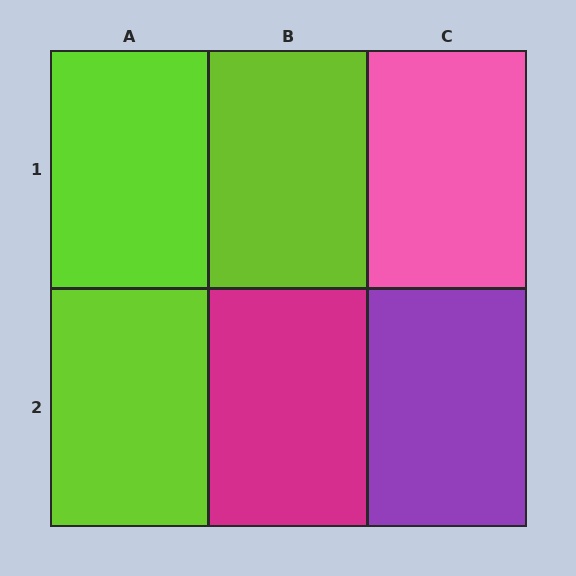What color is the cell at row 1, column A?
Lime.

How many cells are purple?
1 cell is purple.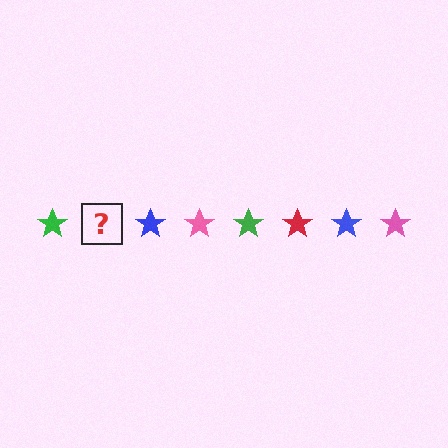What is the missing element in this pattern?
The missing element is a red star.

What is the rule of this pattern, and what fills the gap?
The rule is that the pattern cycles through green, red, blue, pink stars. The gap should be filled with a red star.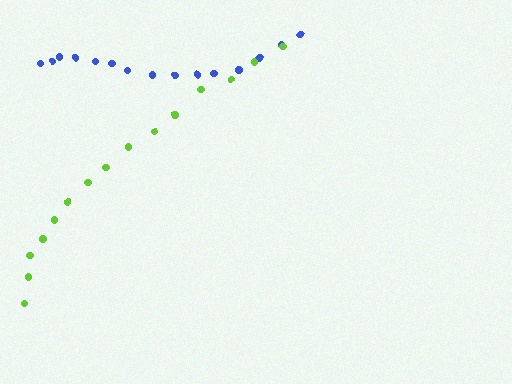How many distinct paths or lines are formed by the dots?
There are 2 distinct paths.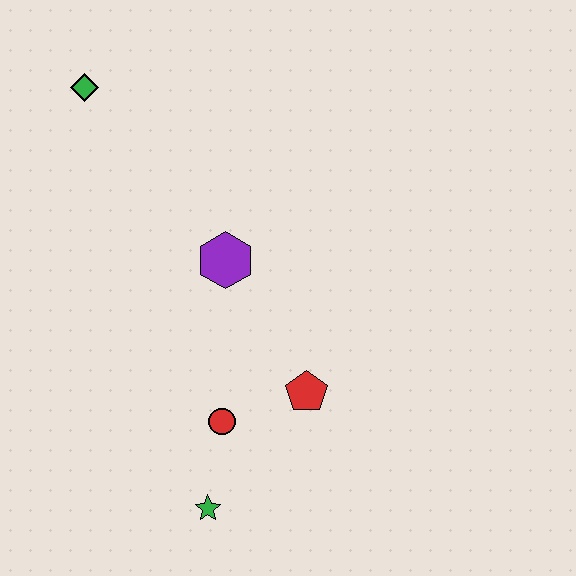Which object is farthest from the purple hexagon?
The green star is farthest from the purple hexagon.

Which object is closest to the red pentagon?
The red circle is closest to the red pentagon.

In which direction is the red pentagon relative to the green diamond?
The red pentagon is below the green diamond.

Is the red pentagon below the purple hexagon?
Yes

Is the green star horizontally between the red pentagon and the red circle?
No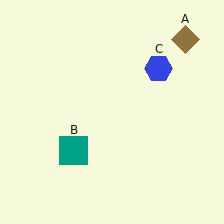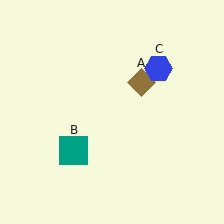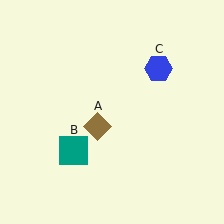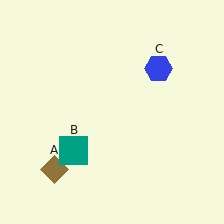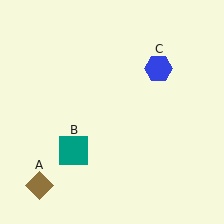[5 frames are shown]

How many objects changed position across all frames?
1 object changed position: brown diamond (object A).